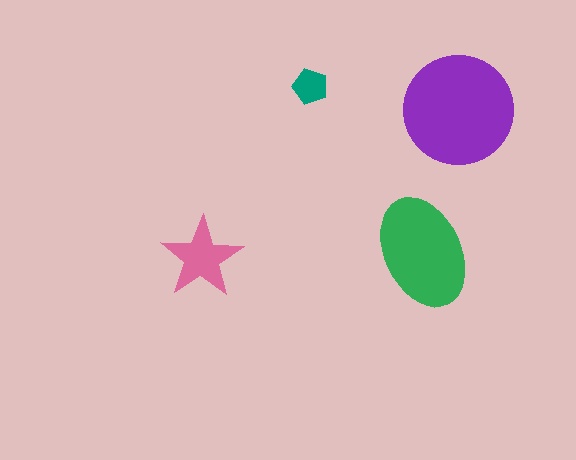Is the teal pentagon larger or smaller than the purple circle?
Smaller.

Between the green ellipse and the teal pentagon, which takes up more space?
The green ellipse.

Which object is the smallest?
The teal pentagon.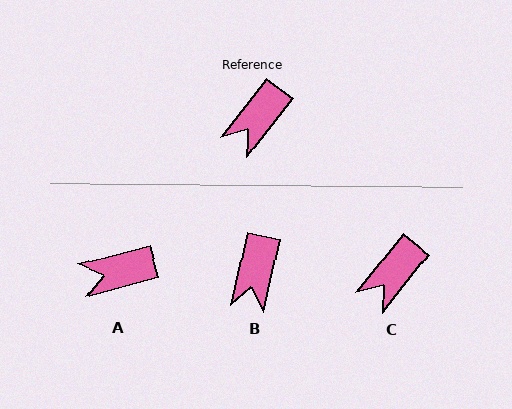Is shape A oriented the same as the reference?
No, it is off by about 37 degrees.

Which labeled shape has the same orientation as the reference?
C.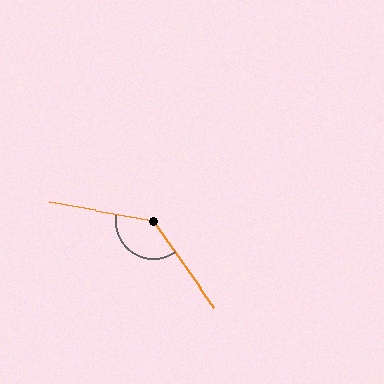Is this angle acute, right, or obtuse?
It is obtuse.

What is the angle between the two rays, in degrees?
Approximately 135 degrees.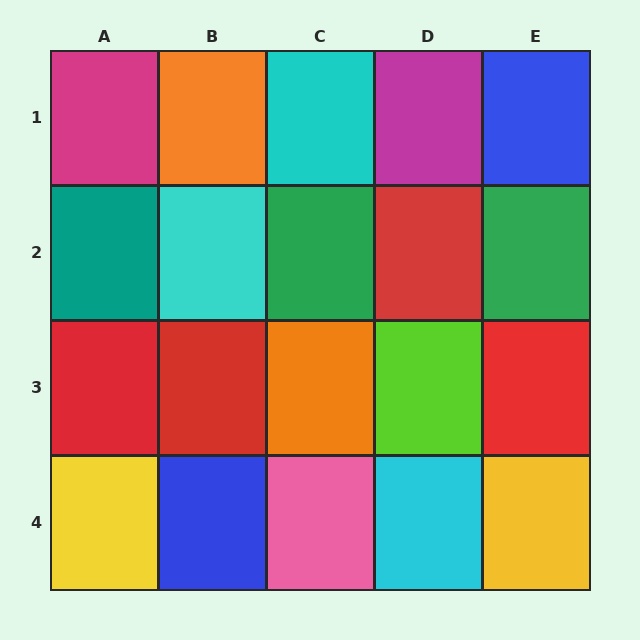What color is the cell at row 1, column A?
Magenta.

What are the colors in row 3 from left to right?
Red, red, orange, lime, red.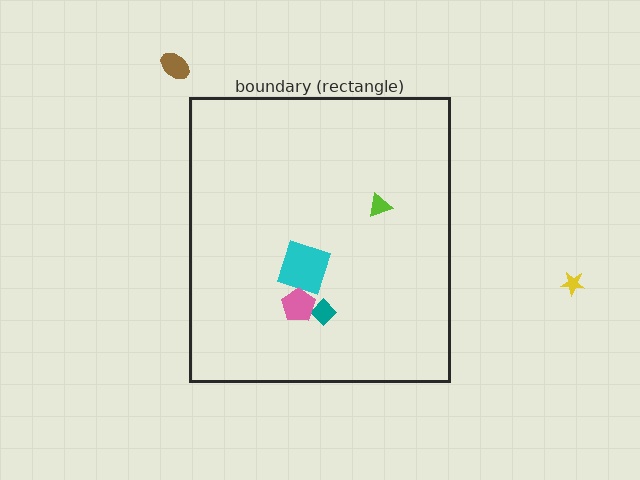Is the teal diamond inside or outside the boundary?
Inside.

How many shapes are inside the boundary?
4 inside, 2 outside.